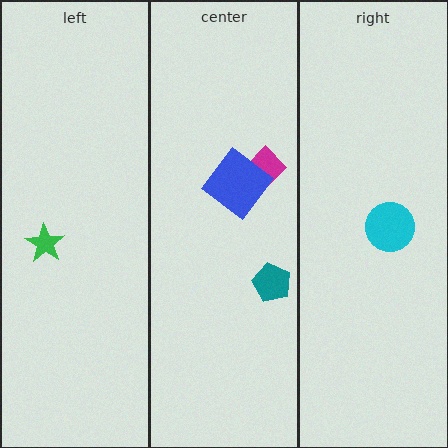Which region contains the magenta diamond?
The center region.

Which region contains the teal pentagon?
The center region.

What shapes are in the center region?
The magenta diamond, the teal pentagon, the blue diamond.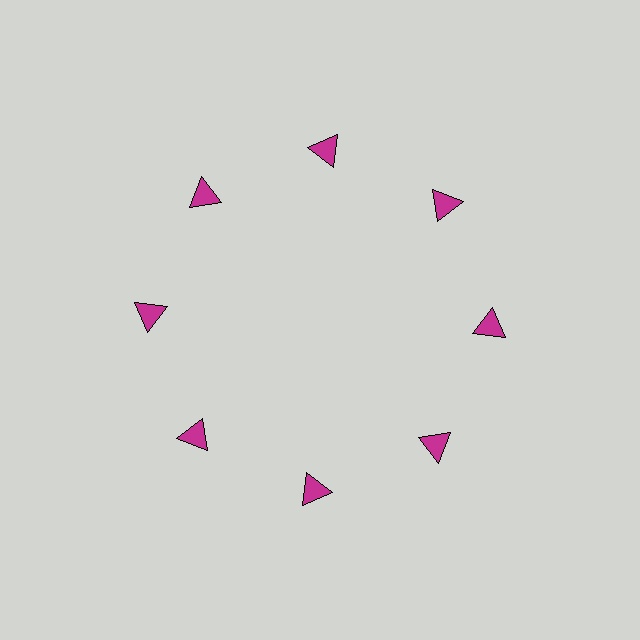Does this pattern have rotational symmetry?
Yes, this pattern has 8-fold rotational symmetry. It looks the same after rotating 45 degrees around the center.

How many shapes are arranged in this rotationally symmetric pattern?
There are 8 shapes, arranged in 8 groups of 1.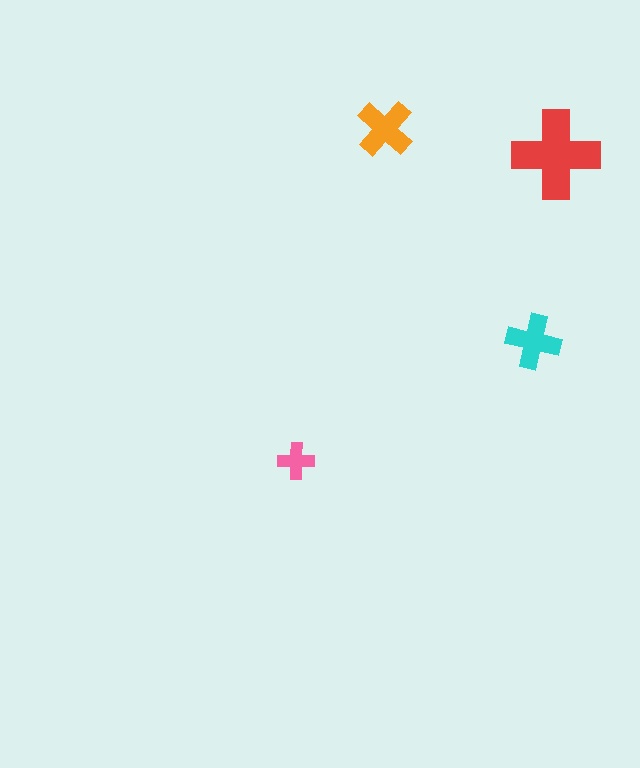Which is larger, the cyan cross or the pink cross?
The cyan one.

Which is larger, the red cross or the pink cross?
The red one.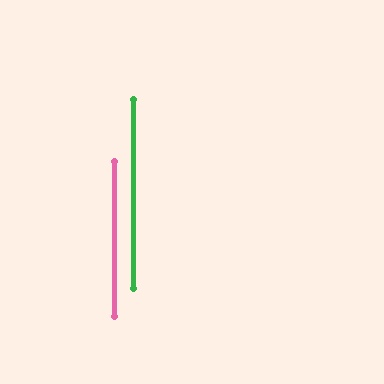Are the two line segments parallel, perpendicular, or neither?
Parallel — their directions differ by only 0.1°.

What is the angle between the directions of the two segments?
Approximately 0 degrees.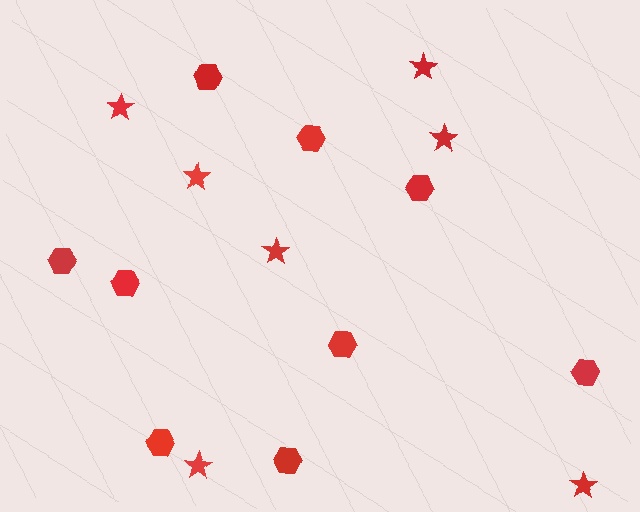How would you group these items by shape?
There are 2 groups: one group of stars (7) and one group of hexagons (9).